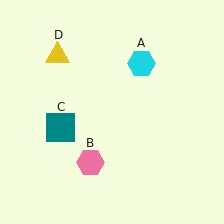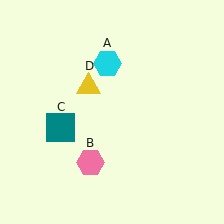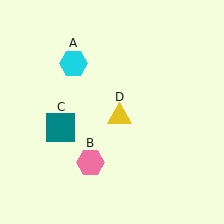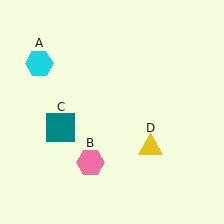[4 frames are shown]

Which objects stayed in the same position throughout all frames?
Pink hexagon (object B) and teal square (object C) remained stationary.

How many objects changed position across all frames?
2 objects changed position: cyan hexagon (object A), yellow triangle (object D).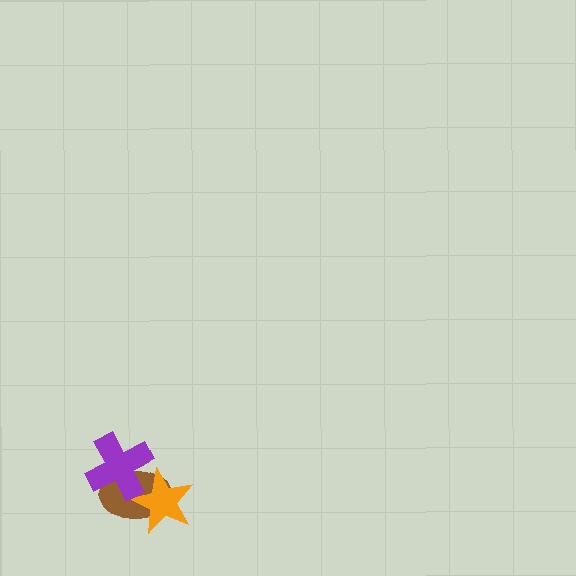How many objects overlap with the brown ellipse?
2 objects overlap with the brown ellipse.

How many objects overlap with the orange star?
2 objects overlap with the orange star.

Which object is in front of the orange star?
The purple cross is in front of the orange star.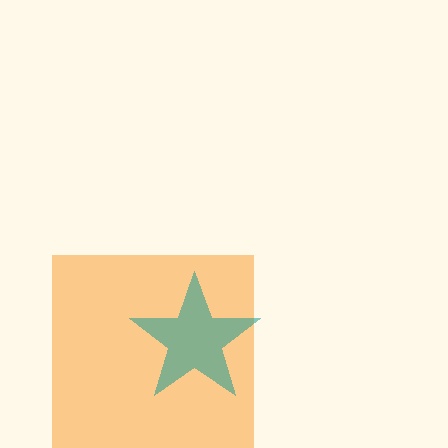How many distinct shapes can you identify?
There are 2 distinct shapes: an orange square, a teal star.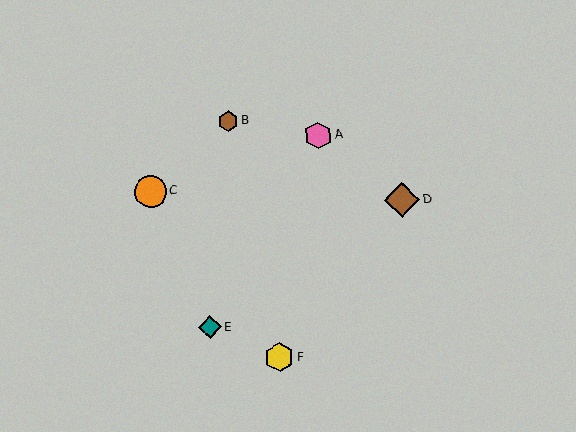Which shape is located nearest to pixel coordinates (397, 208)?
The brown diamond (labeled D) at (402, 200) is nearest to that location.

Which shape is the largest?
The brown diamond (labeled D) is the largest.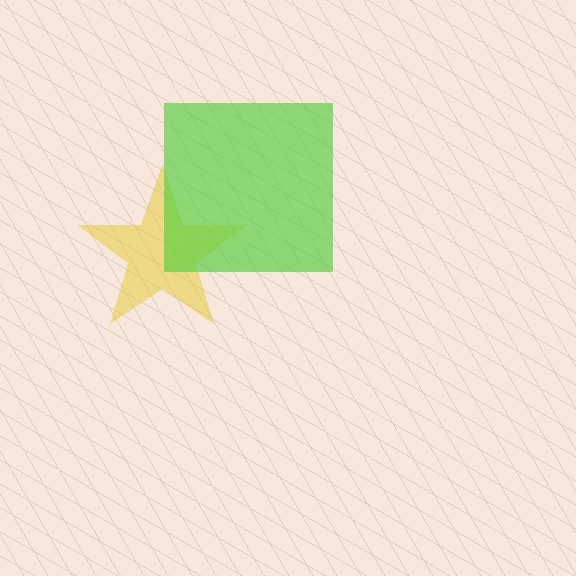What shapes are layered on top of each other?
The layered shapes are: a yellow star, a lime square.